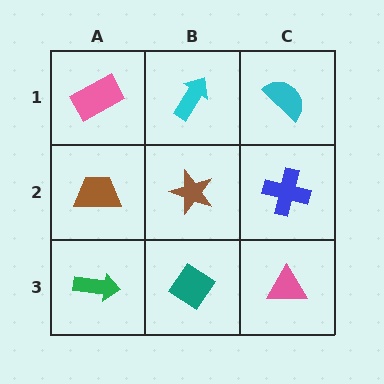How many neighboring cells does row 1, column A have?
2.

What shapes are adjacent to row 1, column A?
A brown trapezoid (row 2, column A), a cyan arrow (row 1, column B).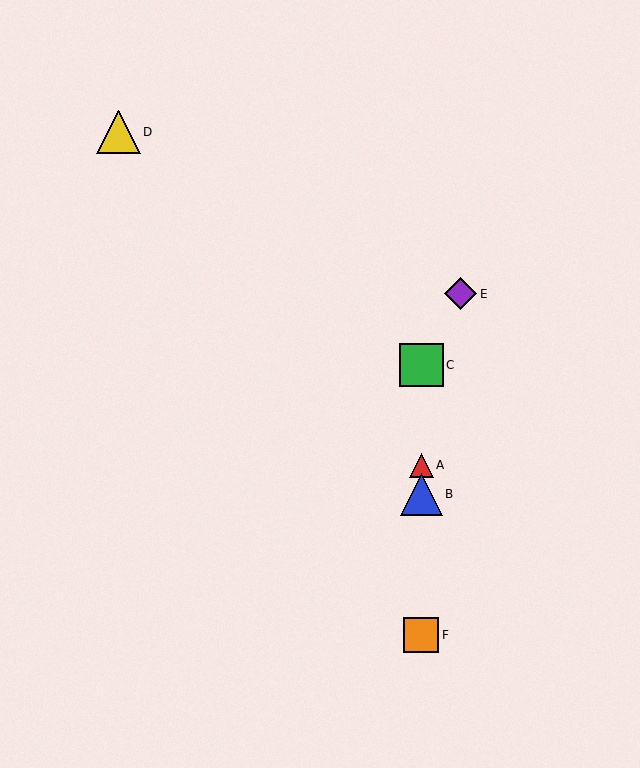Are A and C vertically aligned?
Yes, both are at x≈421.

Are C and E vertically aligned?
No, C is at x≈421 and E is at x≈460.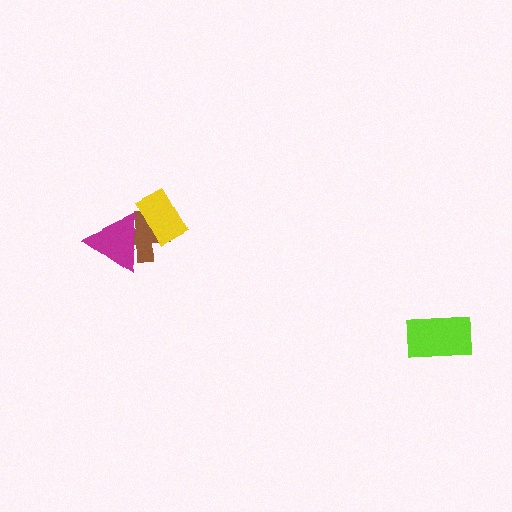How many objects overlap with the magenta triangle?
2 objects overlap with the magenta triangle.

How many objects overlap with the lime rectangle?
0 objects overlap with the lime rectangle.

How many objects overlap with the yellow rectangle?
2 objects overlap with the yellow rectangle.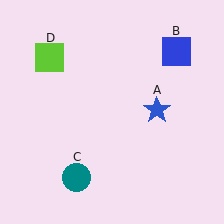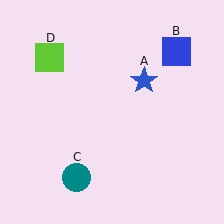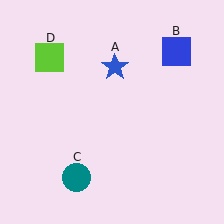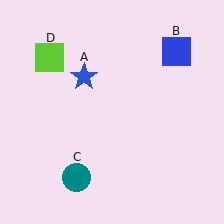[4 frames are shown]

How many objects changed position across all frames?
1 object changed position: blue star (object A).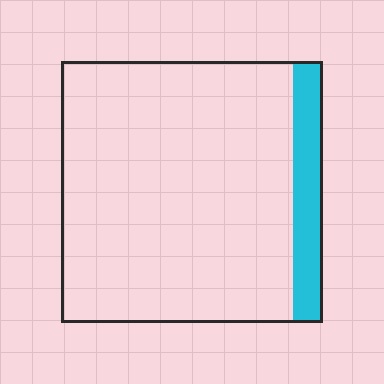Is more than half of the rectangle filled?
No.